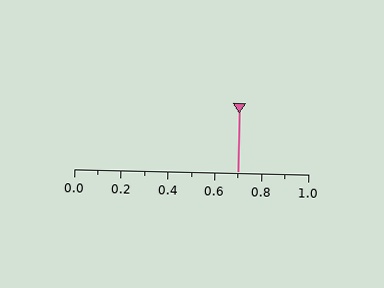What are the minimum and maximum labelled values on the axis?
The axis runs from 0.0 to 1.0.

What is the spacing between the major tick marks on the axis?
The major ticks are spaced 0.2 apart.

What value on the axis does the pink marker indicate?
The marker indicates approximately 0.7.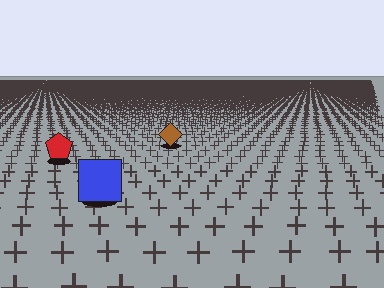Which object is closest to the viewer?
The blue square is closest. The texture marks near it are larger and more spread out.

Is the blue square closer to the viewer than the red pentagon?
Yes. The blue square is closer — you can tell from the texture gradient: the ground texture is coarser near it.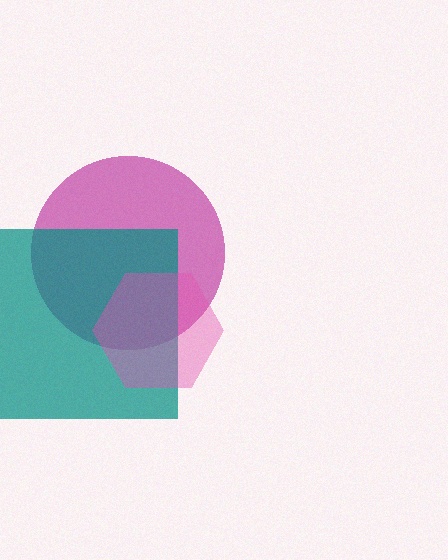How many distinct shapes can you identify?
There are 3 distinct shapes: a magenta circle, a teal square, a pink hexagon.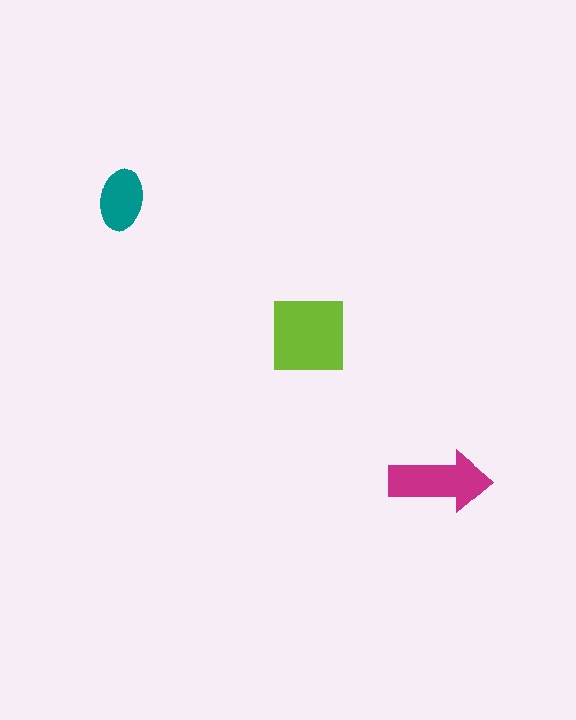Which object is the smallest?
The teal ellipse.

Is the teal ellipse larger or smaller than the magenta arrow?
Smaller.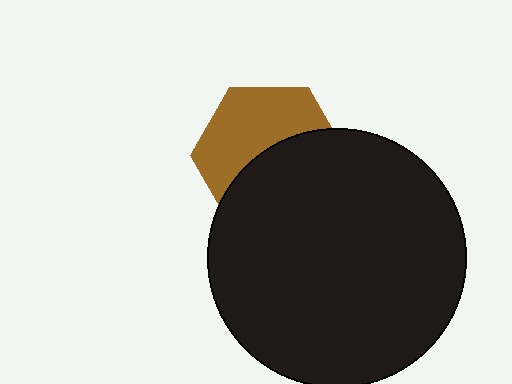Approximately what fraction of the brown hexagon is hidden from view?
Roughly 50% of the brown hexagon is hidden behind the black circle.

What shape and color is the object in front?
The object in front is a black circle.